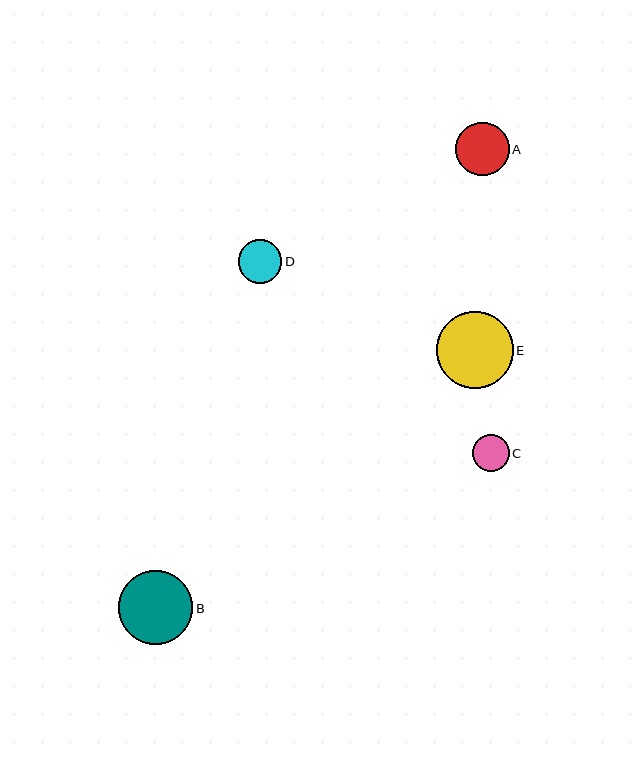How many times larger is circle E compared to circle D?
Circle E is approximately 1.8 times the size of circle D.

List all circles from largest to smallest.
From largest to smallest: E, B, A, D, C.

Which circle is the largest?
Circle E is the largest with a size of approximately 77 pixels.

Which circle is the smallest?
Circle C is the smallest with a size of approximately 37 pixels.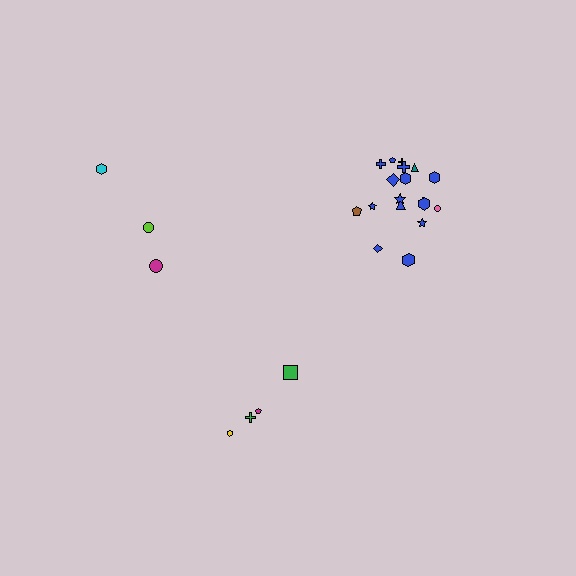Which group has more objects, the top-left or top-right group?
The top-right group.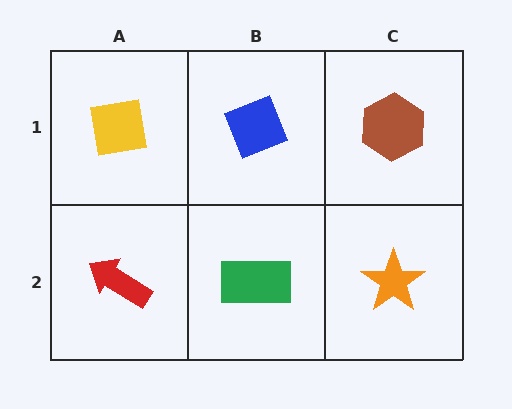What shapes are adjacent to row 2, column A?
A yellow square (row 1, column A), a green rectangle (row 2, column B).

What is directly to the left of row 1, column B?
A yellow square.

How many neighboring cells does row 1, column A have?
2.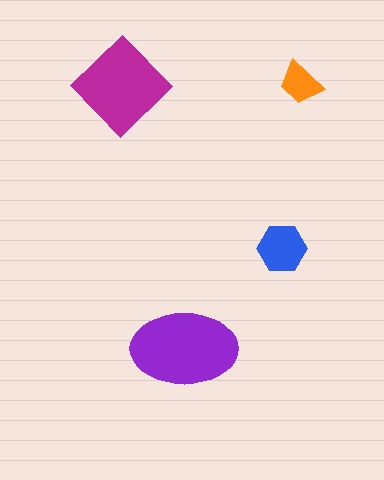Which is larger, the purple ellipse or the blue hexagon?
The purple ellipse.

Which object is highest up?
The orange trapezoid is topmost.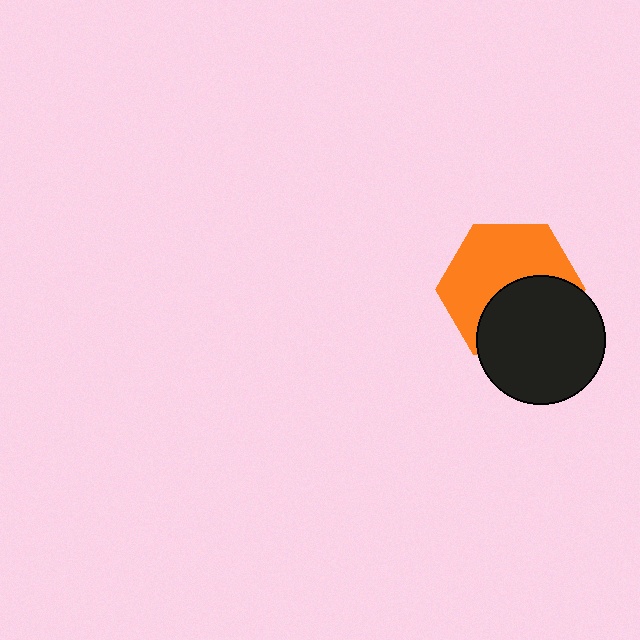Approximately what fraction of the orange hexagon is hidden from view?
Roughly 43% of the orange hexagon is hidden behind the black circle.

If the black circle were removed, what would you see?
You would see the complete orange hexagon.